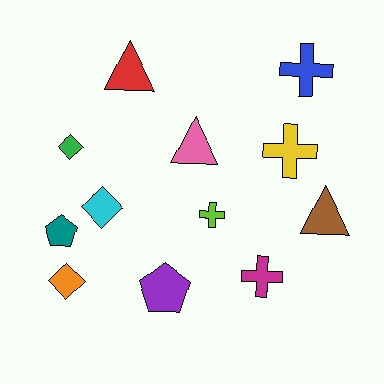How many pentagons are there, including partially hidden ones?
There are 2 pentagons.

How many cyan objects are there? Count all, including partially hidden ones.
There is 1 cyan object.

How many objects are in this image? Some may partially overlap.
There are 12 objects.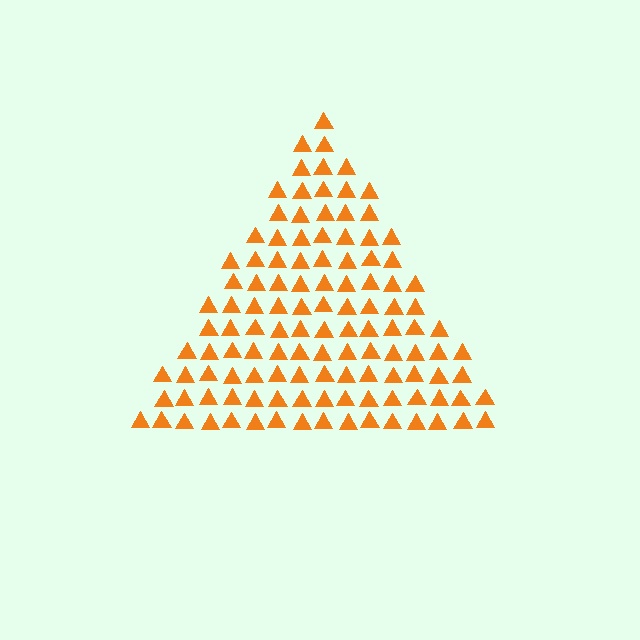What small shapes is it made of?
It is made of small triangles.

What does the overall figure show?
The overall figure shows a triangle.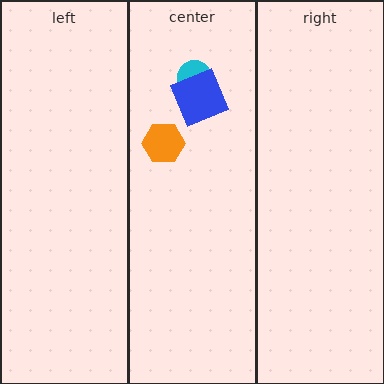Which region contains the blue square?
The center region.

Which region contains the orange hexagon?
The center region.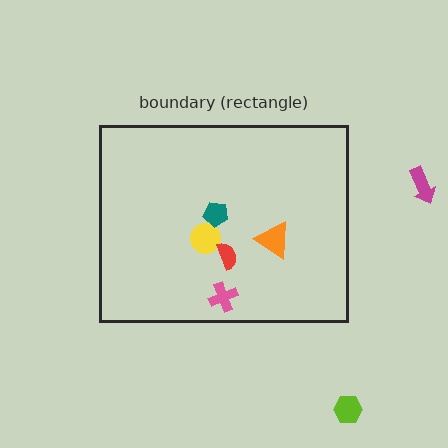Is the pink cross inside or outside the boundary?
Inside.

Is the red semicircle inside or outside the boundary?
Inside.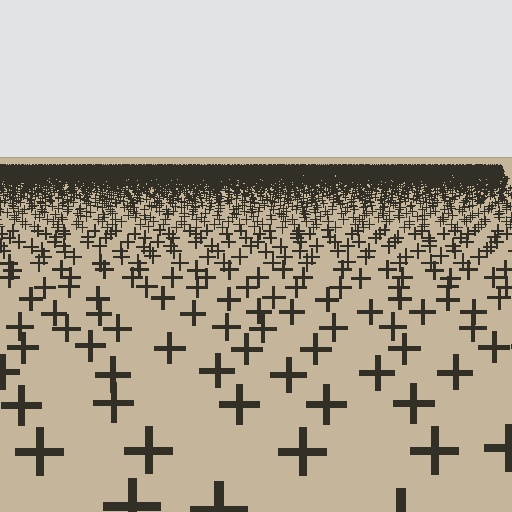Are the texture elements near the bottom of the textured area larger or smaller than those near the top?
Larger. Near the bottom, elements are closer to the viewer and appear at a bigger on-screen size.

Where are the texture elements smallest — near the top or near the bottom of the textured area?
Near the top.